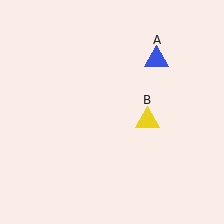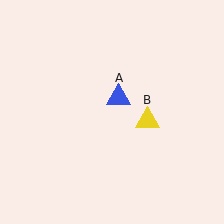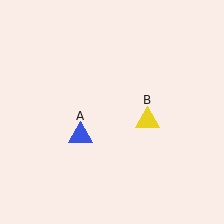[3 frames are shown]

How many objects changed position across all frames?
1 object changed position: blue triangle (object A).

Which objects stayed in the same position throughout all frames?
Yellow triangle (object B) remained stationary.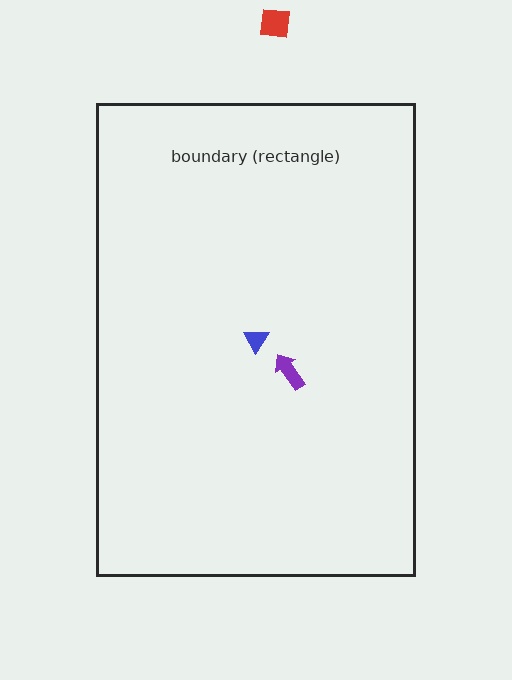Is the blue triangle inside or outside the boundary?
Inside.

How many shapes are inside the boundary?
2 inside, 1 outside.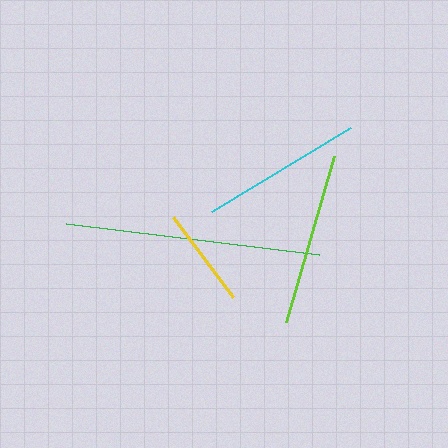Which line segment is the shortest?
The yellow line is the shortest at approximately 100 pixels.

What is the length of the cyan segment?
The cyan segment is approximately 163 pixels long.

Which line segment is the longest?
The green line is the longest at approximately 255 pixels.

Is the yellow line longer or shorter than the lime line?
The lime line is longer than the yellow line.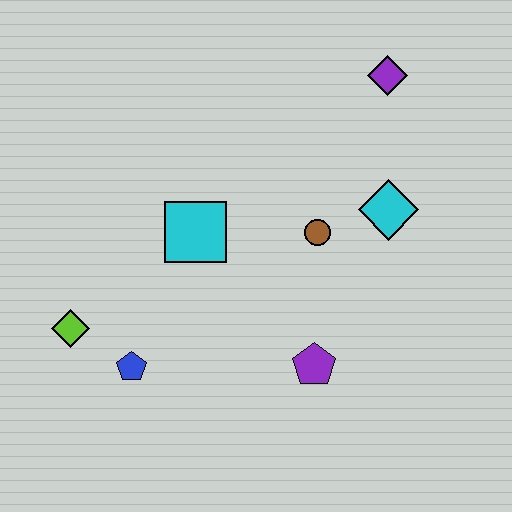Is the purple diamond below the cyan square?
No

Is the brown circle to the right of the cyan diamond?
No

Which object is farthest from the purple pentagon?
The purple diamond is farthest from the purple pentagon.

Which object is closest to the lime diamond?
The blue pentagon is closest to the lime diamond.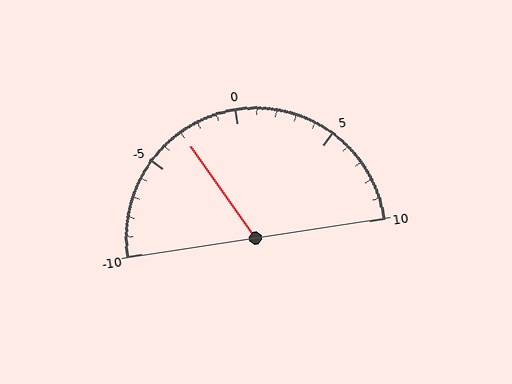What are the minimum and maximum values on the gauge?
The gauge ranges from -10 to 10.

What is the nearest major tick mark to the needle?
The nearest major tick mark is -5.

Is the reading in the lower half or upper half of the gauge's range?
The reading is in the lower half of the range (-10 to 10).